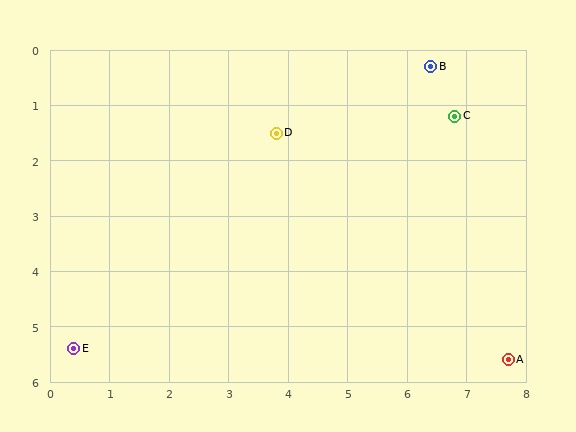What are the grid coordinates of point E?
Point E is at approximately (0.4, 5.4).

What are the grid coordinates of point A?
Point A is at approximately (7.7, 5.6).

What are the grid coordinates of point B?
Point B is at approximately (6.4, 0.3).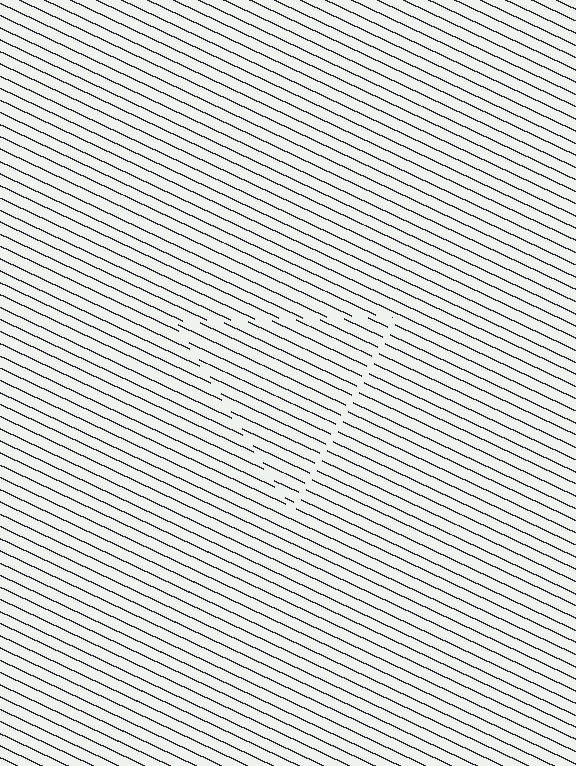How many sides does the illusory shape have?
3 sides — the line-ends trace a triangle.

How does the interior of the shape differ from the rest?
The interior of the shape contains the same grating, shifted by half a period — the contour is defined by the phase discontinuity where line-ends from the inner and outer gratings abut.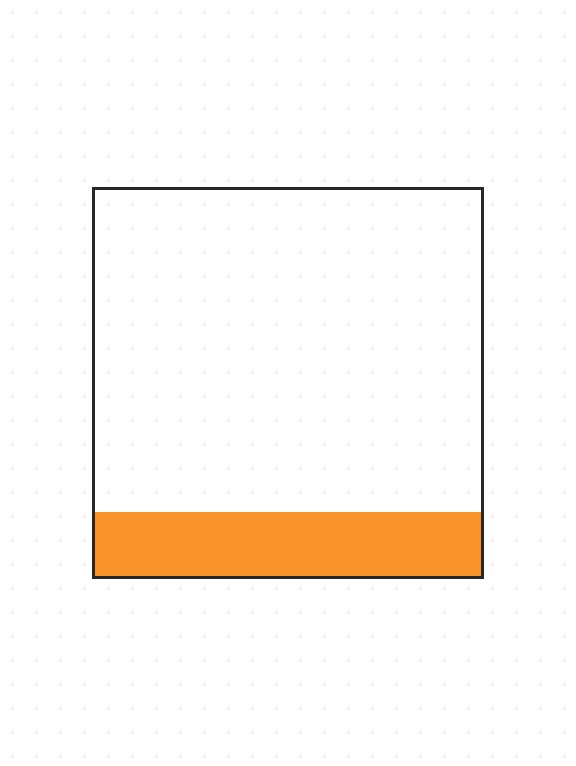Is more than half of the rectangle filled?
No.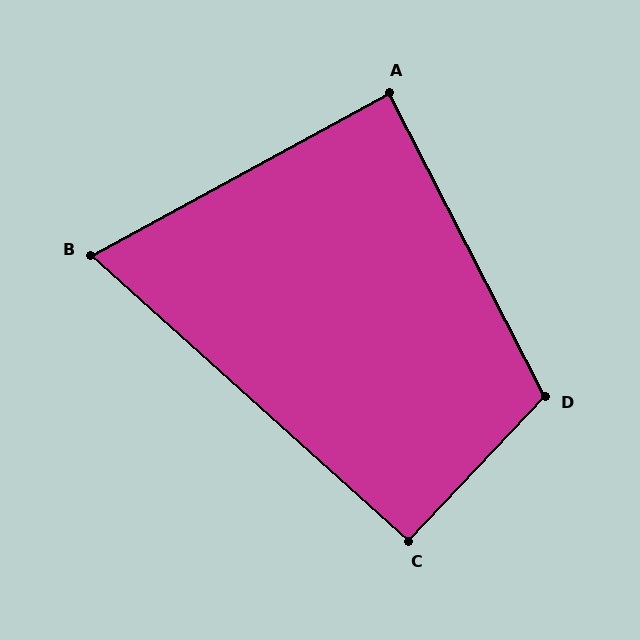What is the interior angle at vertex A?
Approximately 88 degrees (approximately right).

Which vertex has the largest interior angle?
D, at approximately 109 degrees.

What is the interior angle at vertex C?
Approximately 92 degrees (approximately right).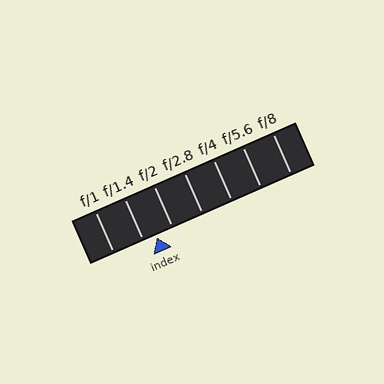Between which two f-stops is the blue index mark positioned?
The index mark is between f/1.4 and f/2.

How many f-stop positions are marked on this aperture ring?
There are 7 f-stop positions marked.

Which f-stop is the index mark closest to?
The index mark is closest to f/1.4.